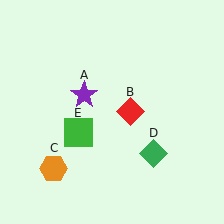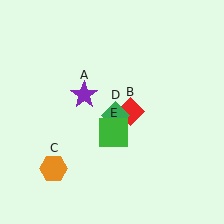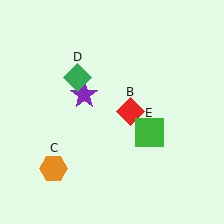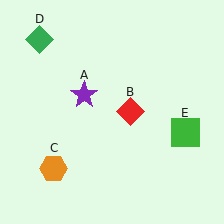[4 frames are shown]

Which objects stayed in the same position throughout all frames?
Purple star (object A) and red diamond (object B) and orange hexagon (object C) remained stationary.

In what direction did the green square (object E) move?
The green square (object E) moved right.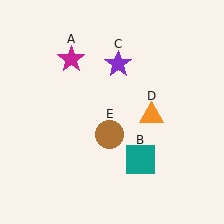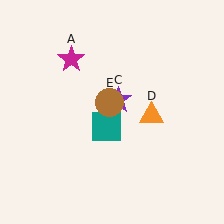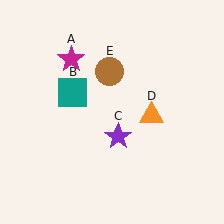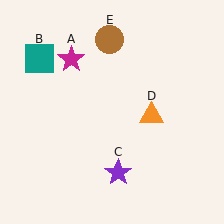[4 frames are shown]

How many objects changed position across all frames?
3 objects changed position: teal square (object B), purple star (object C), brown circle (object E).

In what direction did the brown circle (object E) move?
The brown circle (object E) moved up.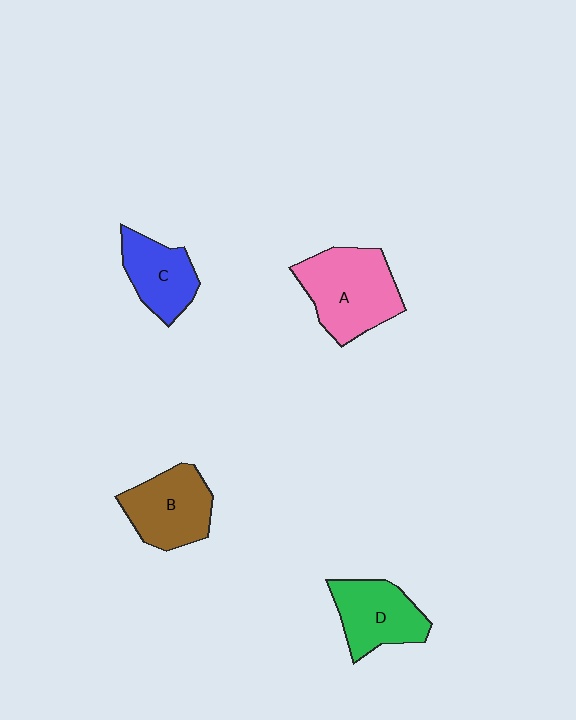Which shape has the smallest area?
Shape C (blue).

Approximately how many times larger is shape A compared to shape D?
Approximately 1.3 times.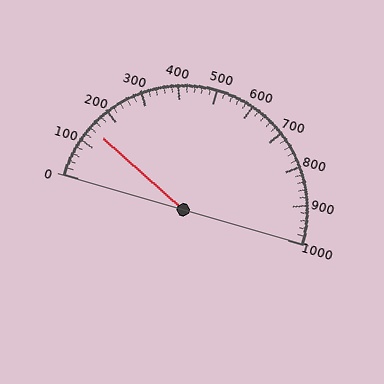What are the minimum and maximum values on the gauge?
The gauge ranges from 0 to 1000.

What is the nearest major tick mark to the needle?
The nearest major tick mark is 100.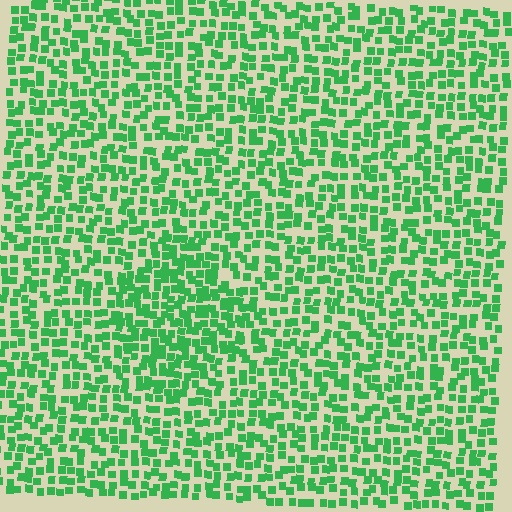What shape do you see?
I see a diamond.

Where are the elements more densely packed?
The elements are more densely packed inside the diamond boundary.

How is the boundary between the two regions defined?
The boundary is defined by a change in element density (approximately 1.5x ratio). All elements are the same color, size, and shape.